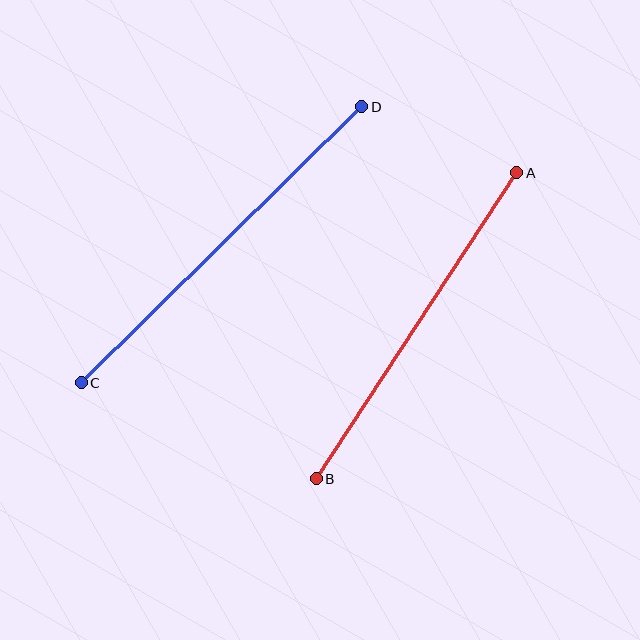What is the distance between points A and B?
The distance is approximately 366 pixels.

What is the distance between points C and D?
The distance is approximately 394 pixels.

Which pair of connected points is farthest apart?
Points C and D are farthest apart.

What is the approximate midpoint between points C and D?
The midpoint is at approximately (222, 245) pixels.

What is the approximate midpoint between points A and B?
The midpoint is at approximately (417, 326) pixels.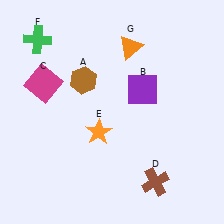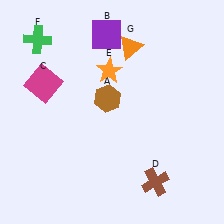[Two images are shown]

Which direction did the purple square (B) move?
The purple square (B) moved up.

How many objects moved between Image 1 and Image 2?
3 objects moved between the two images.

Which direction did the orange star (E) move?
The orange star (E) moved up.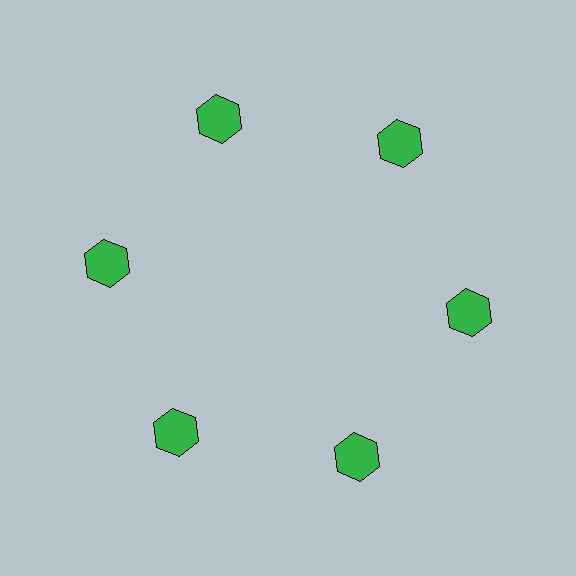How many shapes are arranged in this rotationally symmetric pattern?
There are 6 shapes, arranged in 6 groups of 1.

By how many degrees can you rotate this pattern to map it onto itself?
The pattern maps onto itself every 60 degrees of rotation.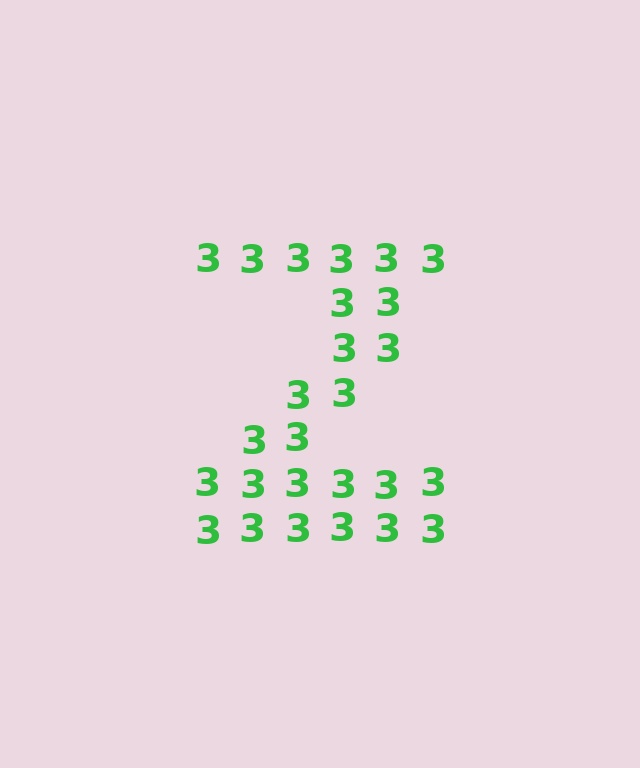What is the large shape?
The large shape is the letter Z.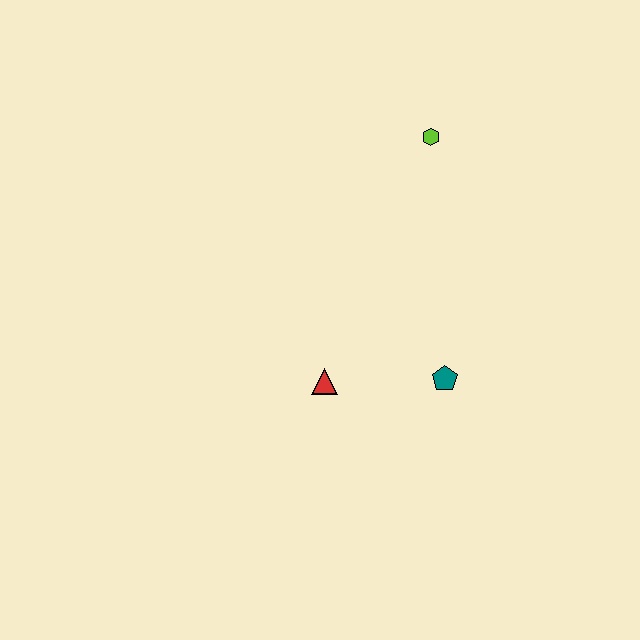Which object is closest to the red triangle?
The teal pentagon is closest to the red triangle.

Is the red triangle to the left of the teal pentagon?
Yes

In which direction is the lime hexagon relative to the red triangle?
The lime hexagon is above the red triangle.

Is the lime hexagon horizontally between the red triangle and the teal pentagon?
Yes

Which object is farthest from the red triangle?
The lime hexagon is farthest from the red triangle.